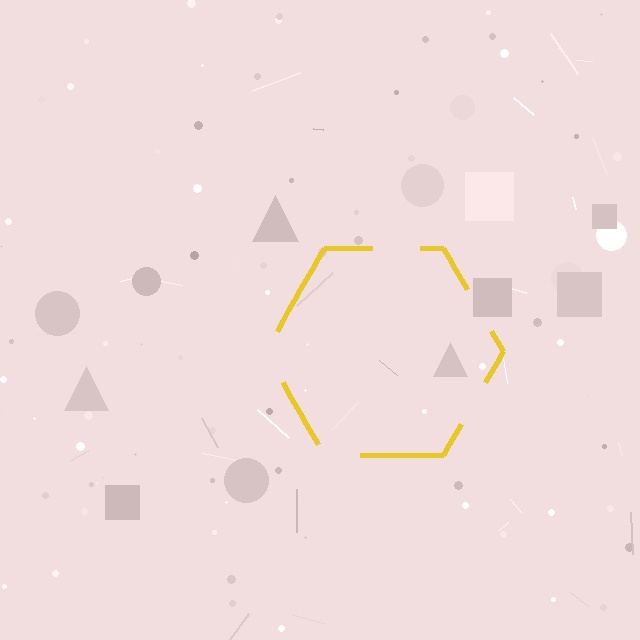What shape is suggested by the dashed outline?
The dashed outline suggests a hexagon.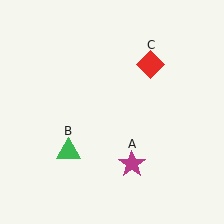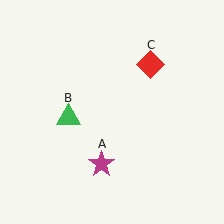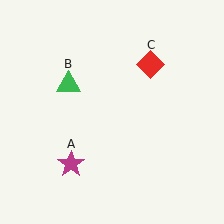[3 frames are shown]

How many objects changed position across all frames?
2 objects changed position: magenta star (object A), green triangle (object B).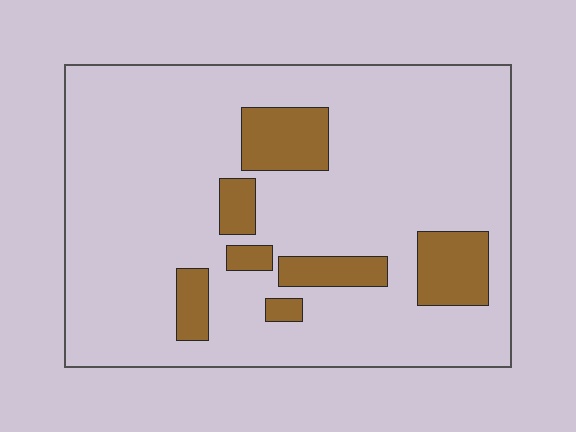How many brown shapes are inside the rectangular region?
7.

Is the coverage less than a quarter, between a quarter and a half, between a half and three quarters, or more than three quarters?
Less than a quarter.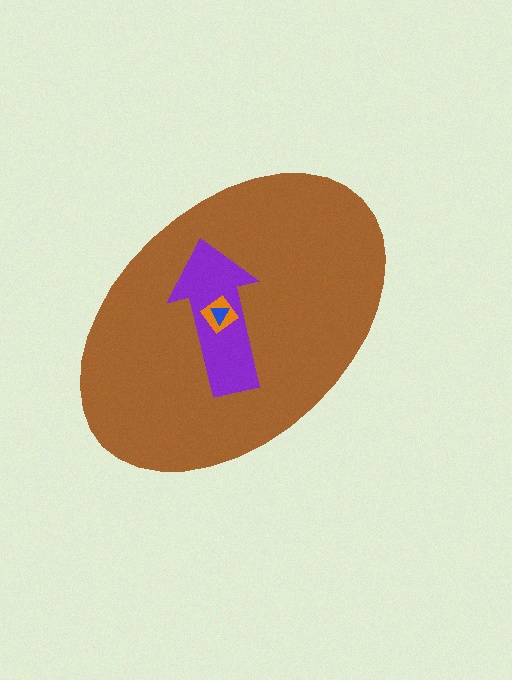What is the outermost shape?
The brown ellipse.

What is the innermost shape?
The blue triangle.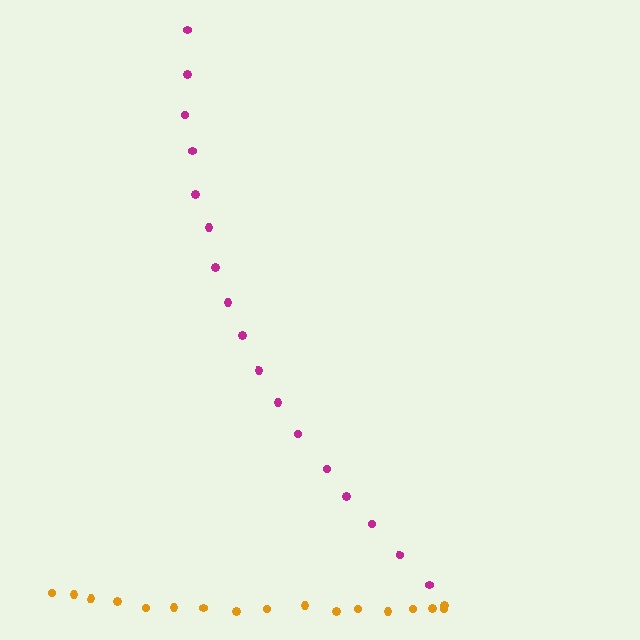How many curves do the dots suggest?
There are 2 distinct paths.